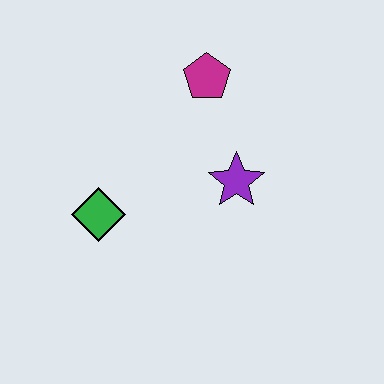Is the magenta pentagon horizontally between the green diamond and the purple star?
Yes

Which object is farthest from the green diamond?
The magenta pentagon is farthest from the green diamond.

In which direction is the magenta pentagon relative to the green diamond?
The magenta pentagon is above the green diamond.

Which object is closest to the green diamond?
The purple star is closest to the green diamond.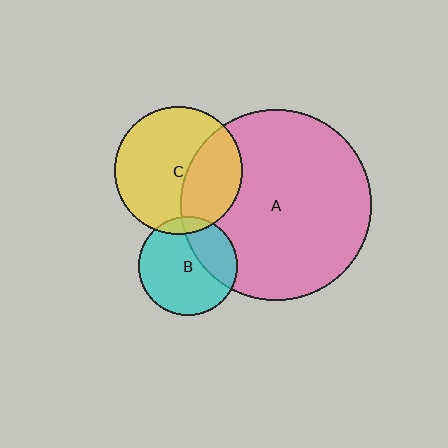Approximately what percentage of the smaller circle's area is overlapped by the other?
Approximately 35%.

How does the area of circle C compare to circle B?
Approximately 1.7 times.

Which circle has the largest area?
Circle A (pink).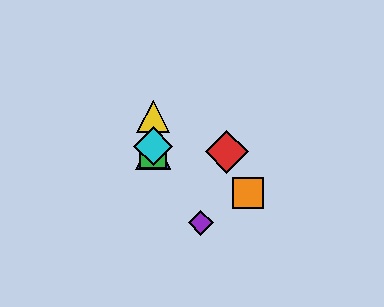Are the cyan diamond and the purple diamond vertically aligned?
No, the cyan diamond is at x≈153 and the purple diamond is at x≈201.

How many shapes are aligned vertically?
4 shapes (the blue triangle, the green square, the yellow triangle, the cyan diamond) are aligned vertically.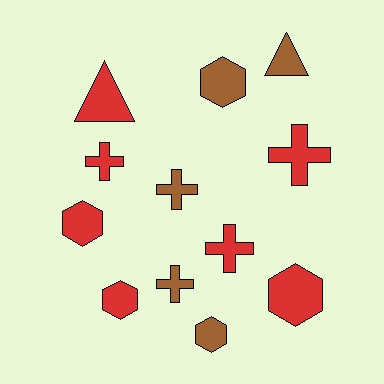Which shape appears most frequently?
Cross, with 5 objects.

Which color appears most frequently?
Red, with 7 objects.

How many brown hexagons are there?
There are 2 brown hexagons.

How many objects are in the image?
There are 12 objects.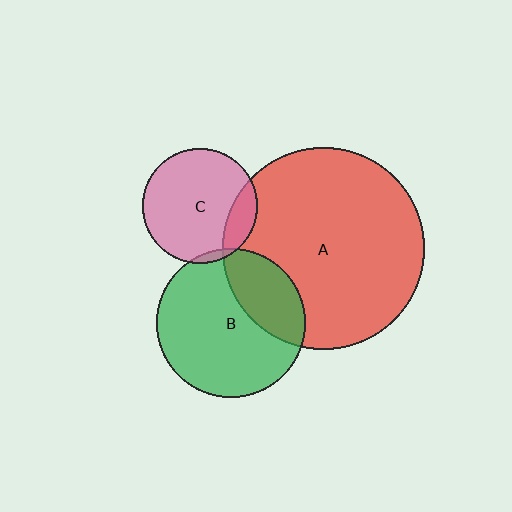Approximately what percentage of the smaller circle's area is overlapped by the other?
Approximately 5%.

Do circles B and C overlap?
Yes.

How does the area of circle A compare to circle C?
Approximately 3.1 times.